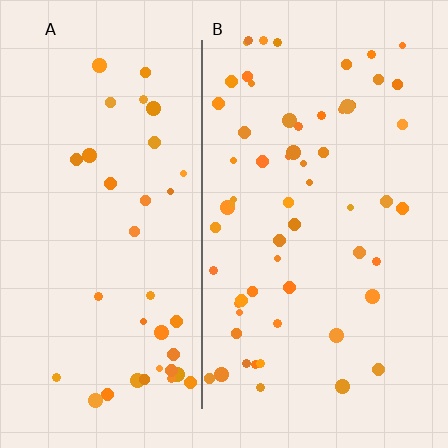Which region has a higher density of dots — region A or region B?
B (the right).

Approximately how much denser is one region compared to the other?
Approximately 1.6× — region B over region A.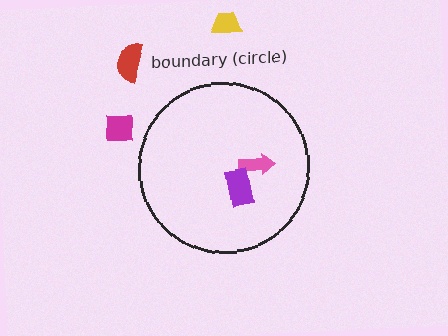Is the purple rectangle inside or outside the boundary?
Inside.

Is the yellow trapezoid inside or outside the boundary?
Outside.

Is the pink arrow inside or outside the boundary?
Inside.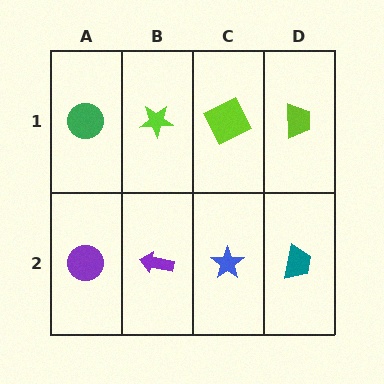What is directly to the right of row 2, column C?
A teal trapezoid.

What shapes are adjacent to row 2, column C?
A lime square (row 1, column C), a purple arrow (row 2, column B), a teal trapezoid (row 2, column D).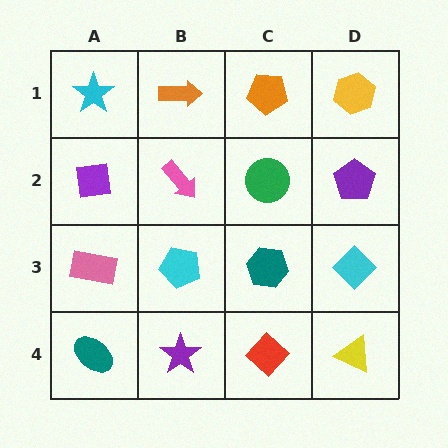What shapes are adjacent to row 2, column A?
A cyan star (row 1, column A), a pink rectangle (row 3, column A), a pink arrow (row 2, column B).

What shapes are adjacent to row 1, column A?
A purple square (row 2, column A), an orange arrow (row 1, column B).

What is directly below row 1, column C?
A green circle.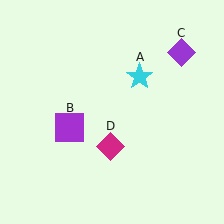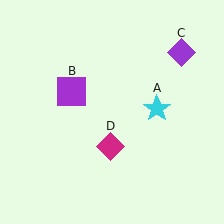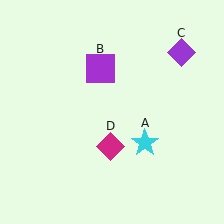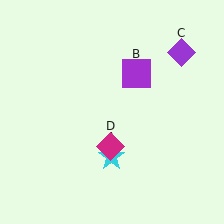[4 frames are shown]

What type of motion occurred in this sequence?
The cyan star (object A), purple square (object B) rotated clockwise around the center of the scene.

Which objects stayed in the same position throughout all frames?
Purple diamond (object C) and magenta diamond (object D) remained stationary.